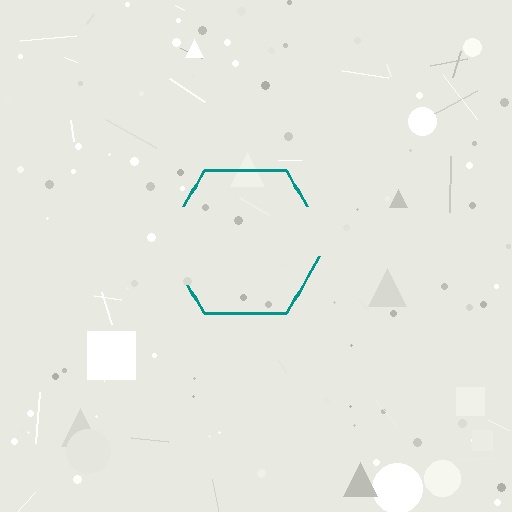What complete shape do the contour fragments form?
The contour fragments form a hexagon.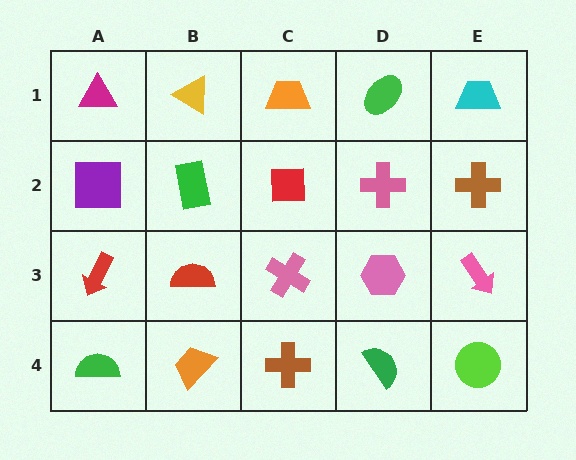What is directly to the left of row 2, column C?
A green rectangle.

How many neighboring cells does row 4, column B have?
3.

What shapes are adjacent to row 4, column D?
A pink hexagon (row 3, column D), a brown cross (row 4, column C), a lime circle (row 4, column E).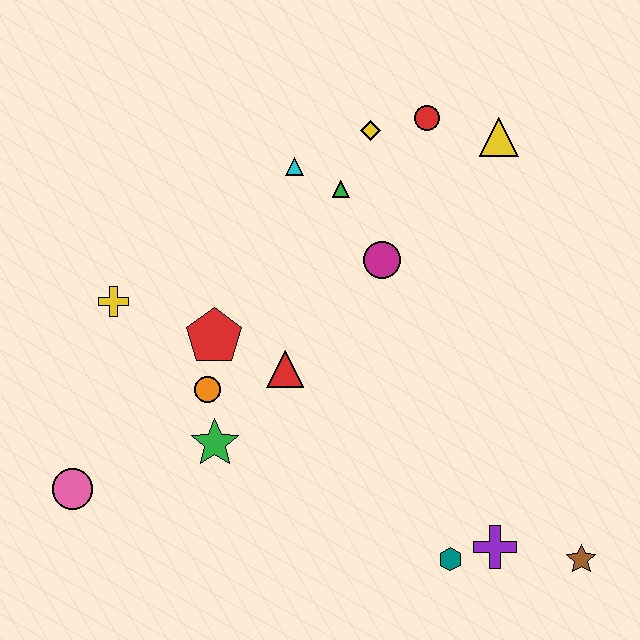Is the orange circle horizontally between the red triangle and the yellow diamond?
No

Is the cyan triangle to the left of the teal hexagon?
Yes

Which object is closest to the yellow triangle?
The red circle is closest to the yellow triangle.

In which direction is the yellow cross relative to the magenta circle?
The yellow cross is to the left of the magenta circle.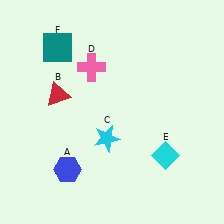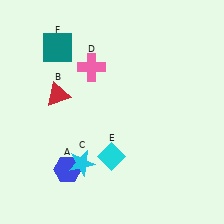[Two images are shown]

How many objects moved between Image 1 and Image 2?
2 objects moved between the two images.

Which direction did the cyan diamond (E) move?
The cyan diamond (E) moved left.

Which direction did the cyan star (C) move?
The cyan star (C) moved left.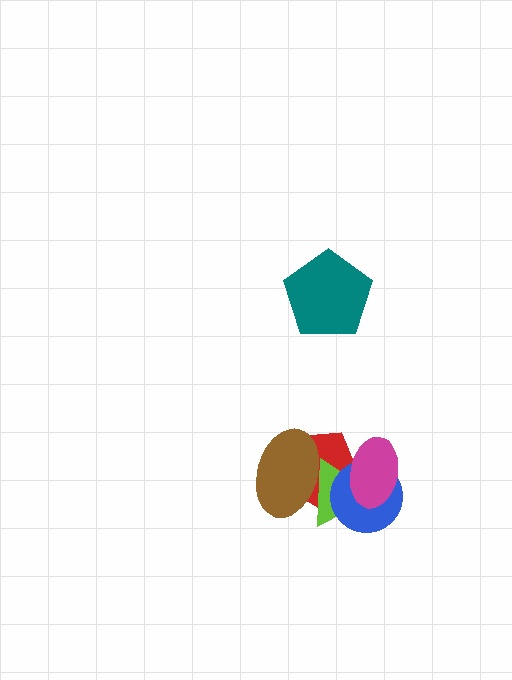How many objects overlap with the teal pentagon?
0 objects overlap with the teal pentagon.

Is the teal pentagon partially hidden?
No, no other shape covers it.